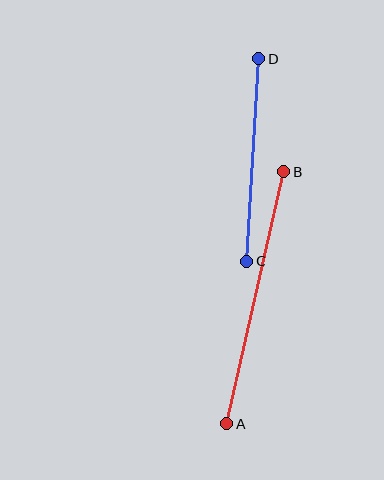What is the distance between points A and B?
The distance is approximately 258 pixels.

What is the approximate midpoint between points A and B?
The midpoint is at approximately (255, 298) pixels.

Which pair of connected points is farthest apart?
Points A and B are farthest apart.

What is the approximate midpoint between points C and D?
The midpoint is at approximately (253, 160) pixels.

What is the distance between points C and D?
The distance is approximately 203 pixels.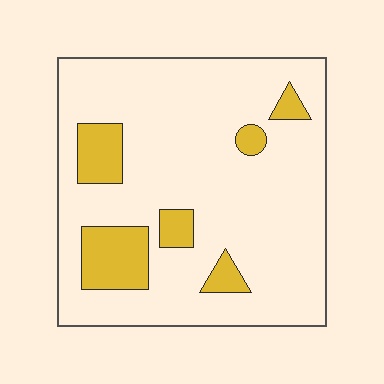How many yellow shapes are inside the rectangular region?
6.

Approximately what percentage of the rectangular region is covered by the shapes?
Approximately 15%.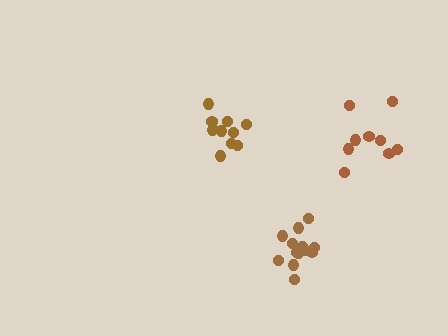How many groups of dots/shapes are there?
There are 3 groups.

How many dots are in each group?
Group 1: 11 dots, Group 2: 9 dots, Group 3: 13 dots (33 total).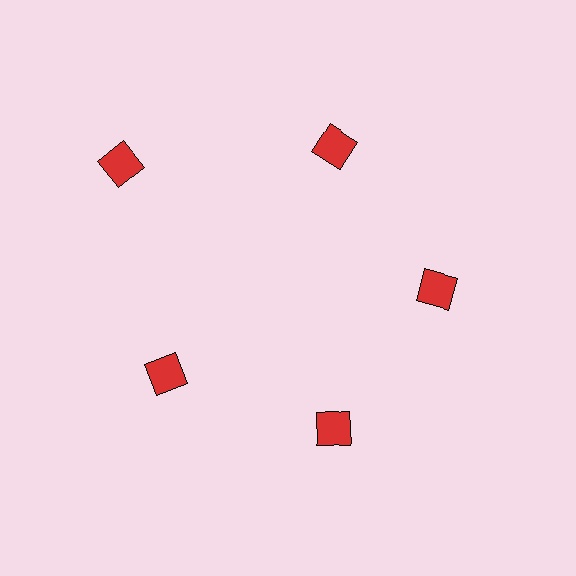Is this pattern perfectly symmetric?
No. The 5 red diamonds are arranged in a ring, but one element near the 10 o'clock position is pushed outward from the center, breaking the 5-fold rotational symmetry.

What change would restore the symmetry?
The symmetry would be restored by moving it inward, back onto the ring so that all 5 diamonds sit at equal angles and equal distance from the center.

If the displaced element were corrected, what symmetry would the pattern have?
It would have 5-fold rotational symmetry — the pattern would map onto itself every 72 degrees.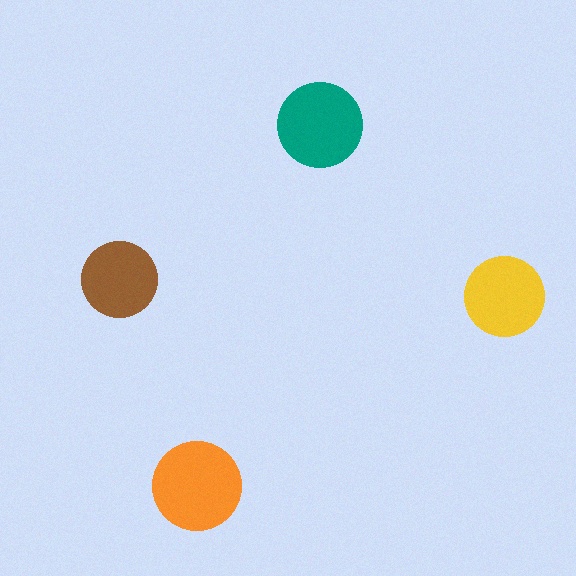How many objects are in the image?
There are 4 objects in the image.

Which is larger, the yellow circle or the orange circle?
The orange one.